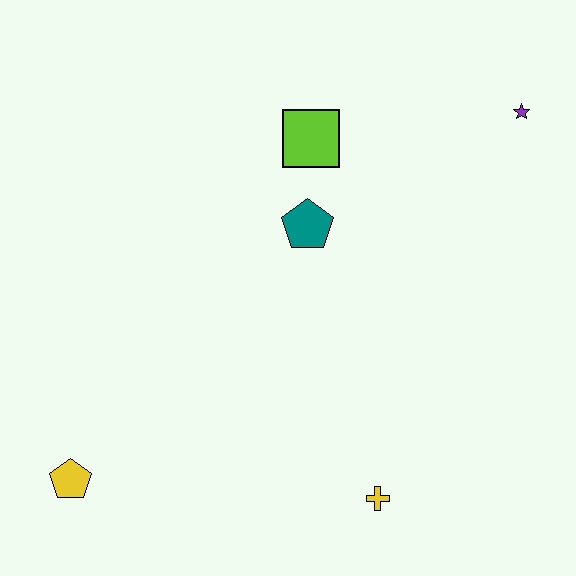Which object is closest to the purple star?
The lime square is closest to the purple star.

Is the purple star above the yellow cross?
Yes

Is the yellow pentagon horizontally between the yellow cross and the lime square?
No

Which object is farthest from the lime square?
The yellow pentagon is farthest from the lime square.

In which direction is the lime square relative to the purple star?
The lime square is to the left of the purple star.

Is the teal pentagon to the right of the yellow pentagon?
Yes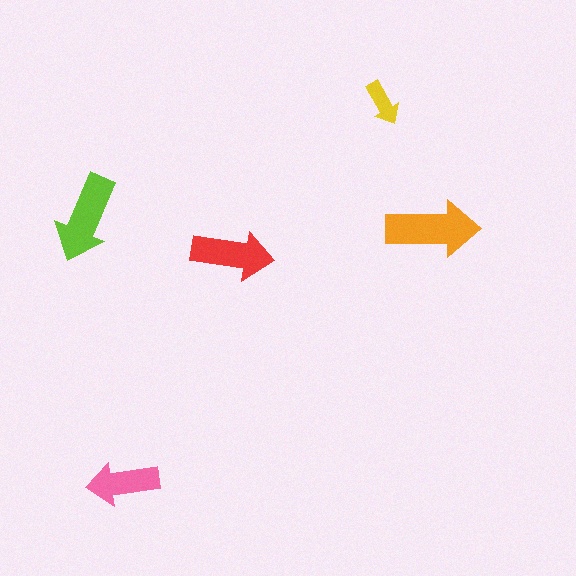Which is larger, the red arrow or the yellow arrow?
The red one.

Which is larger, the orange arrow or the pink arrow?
The orange one.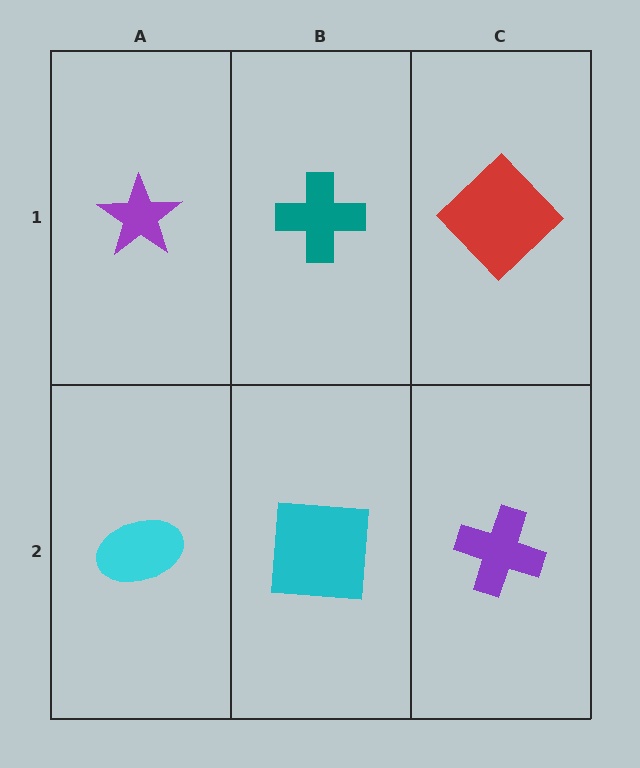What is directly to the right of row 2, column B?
A purple cross.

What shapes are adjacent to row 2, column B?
A teal cross (row 1, column B), a cyan ellipse (row 2, column A), a purple cross (row 2, column C).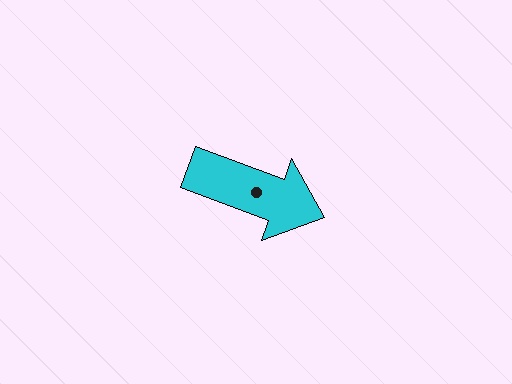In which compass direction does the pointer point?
East.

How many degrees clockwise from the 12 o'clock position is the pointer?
Approximately 110 degrees.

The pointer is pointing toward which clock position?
Roughly 4 o'clock.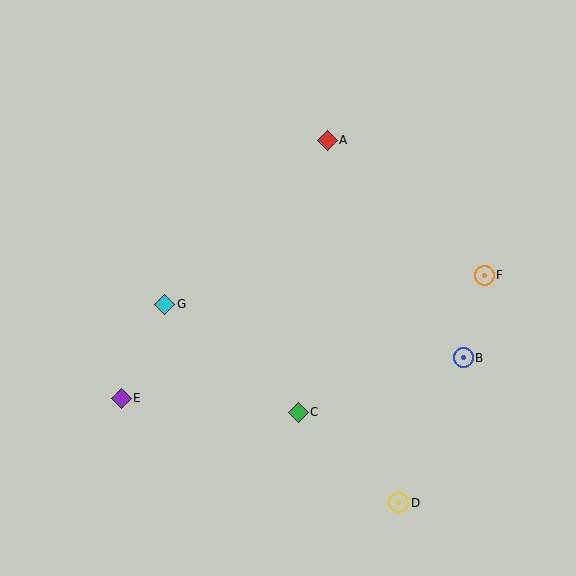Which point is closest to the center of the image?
Point G at (165, 304) is closest to the center.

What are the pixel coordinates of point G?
Point G is at (165, 304).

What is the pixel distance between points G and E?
The distance between G and E is 104 pixels.